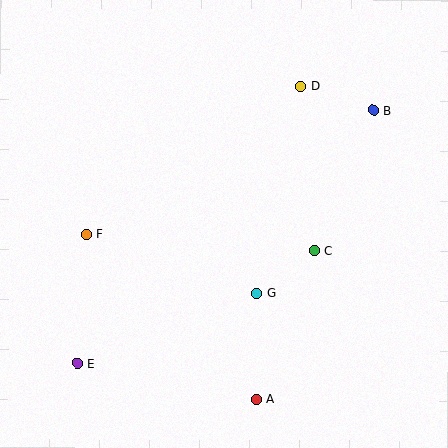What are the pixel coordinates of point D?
Point D is at (301, 86).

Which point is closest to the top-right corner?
Point B is closest to the top-right corner.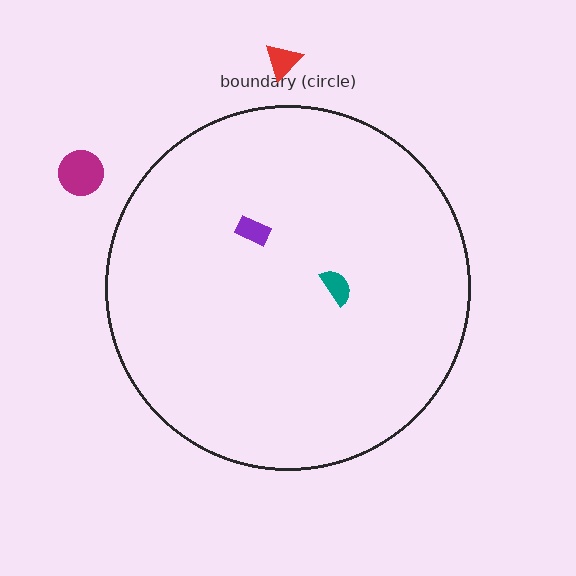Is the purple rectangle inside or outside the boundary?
Inside.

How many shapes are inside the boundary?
2 inside, 2 outside.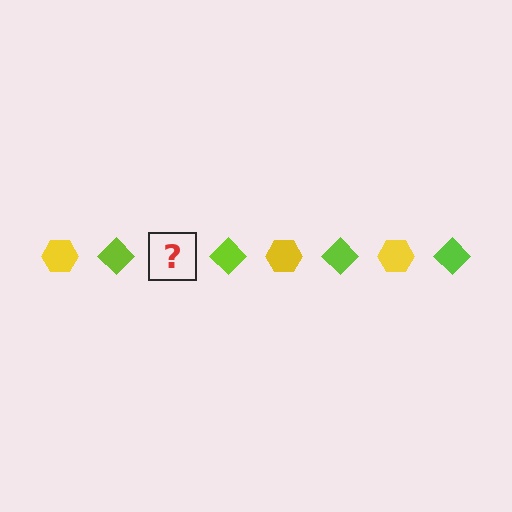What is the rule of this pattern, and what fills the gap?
The rule is that the pattern alternates between yellow hexagon and lime diamond. The gap should be filled with a yellow hexagon.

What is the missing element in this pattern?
The missing element is a yellow hexagon.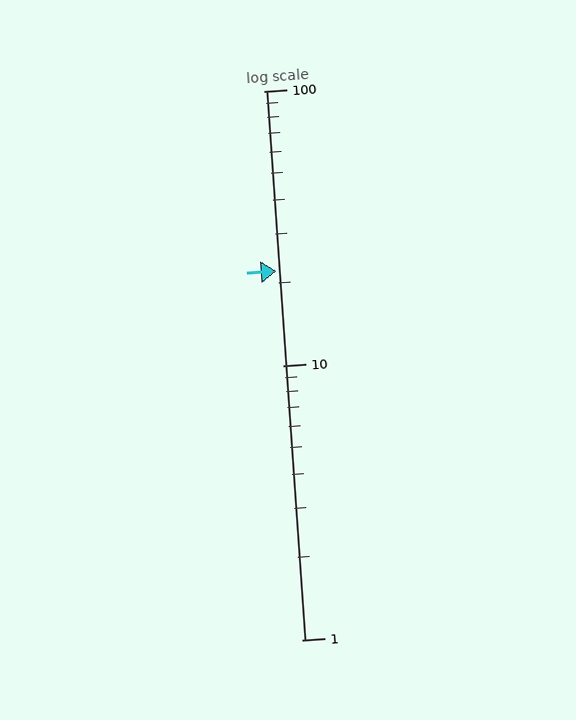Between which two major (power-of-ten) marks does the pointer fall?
The pointer is between 10 and 100.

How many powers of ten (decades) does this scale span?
The scale spans 2 decades, from 1 to 100.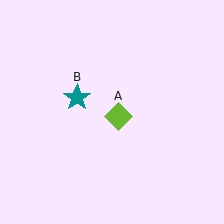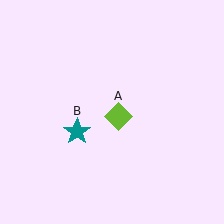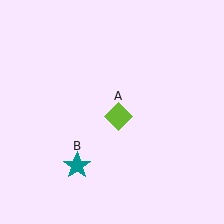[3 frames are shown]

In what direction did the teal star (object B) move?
The teal star (object B) moved down.